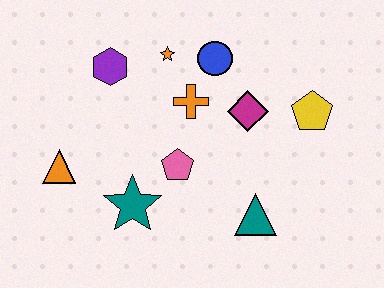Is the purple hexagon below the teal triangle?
No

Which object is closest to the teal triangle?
The pink pentagon is closest to the teal triangle.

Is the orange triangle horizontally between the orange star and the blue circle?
No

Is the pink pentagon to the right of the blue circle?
No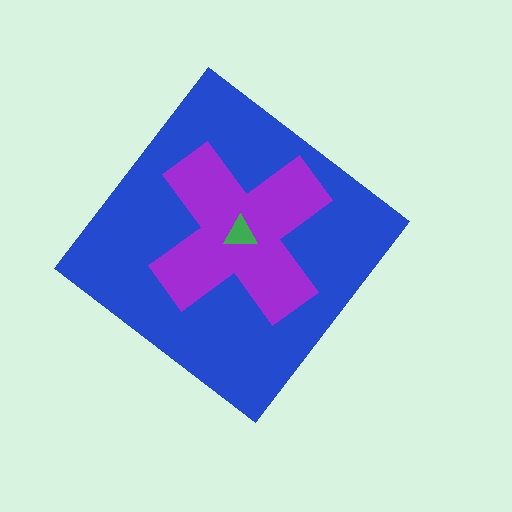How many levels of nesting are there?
3.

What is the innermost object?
The green triangle.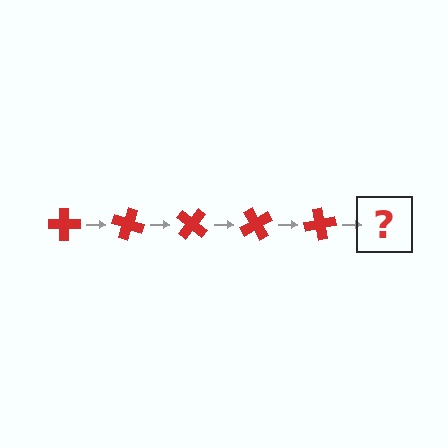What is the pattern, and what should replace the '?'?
The pattern is that the cross rotates 20 degrees each step. The '?' should be a red cross rotated 100 degrees.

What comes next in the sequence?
The next element should be a red cross rotated 100 degrees.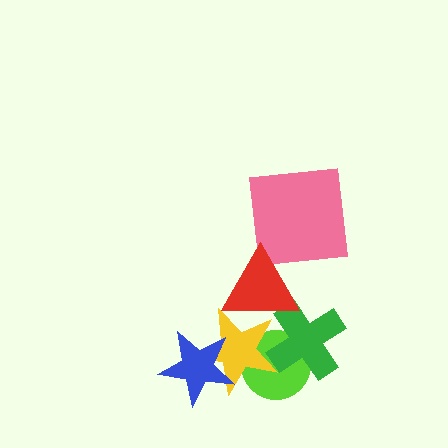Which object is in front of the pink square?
The red triangle is in front of the pink square.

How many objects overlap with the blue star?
1 object overlaps with the blue star.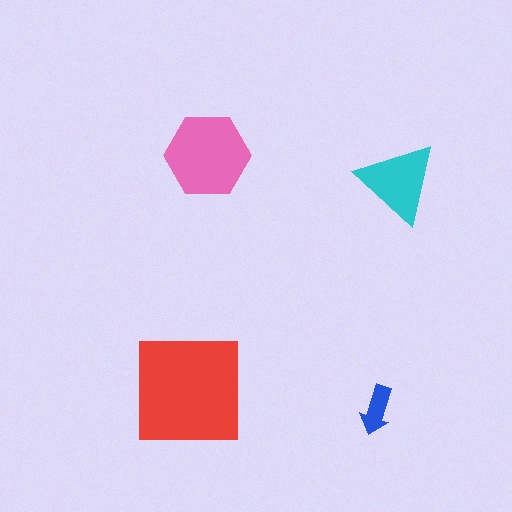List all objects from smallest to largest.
The blue arrow, the cyan triangle, the pink hexagon, the red square.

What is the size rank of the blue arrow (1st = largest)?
4th.